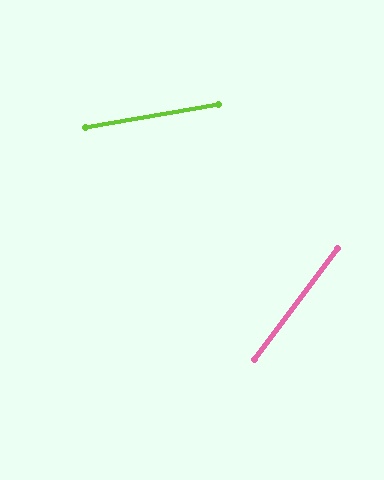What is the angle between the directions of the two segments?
Approximately 43 degrees.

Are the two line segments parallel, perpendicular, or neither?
Neither parallel nor perpendicular — they differ by about 43°.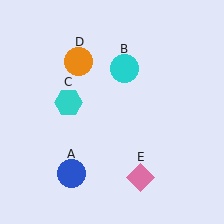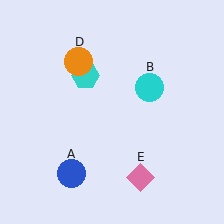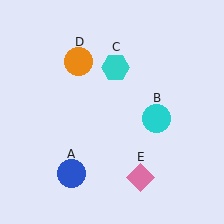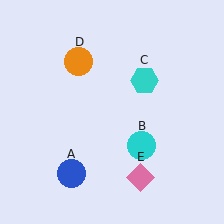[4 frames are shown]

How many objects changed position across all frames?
2 objects changed position: cyan circle (object B), cyan hexagon (object C).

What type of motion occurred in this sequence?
The cyan circle (object B), cyan hexagon (object C) rotated clockwise around the center of the scene.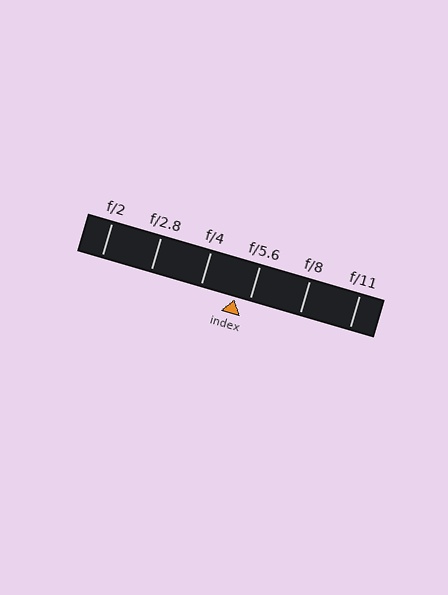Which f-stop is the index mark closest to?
The index mark is closest to f/5.6.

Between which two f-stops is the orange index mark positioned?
The index mark is between f/4 and f/5.6.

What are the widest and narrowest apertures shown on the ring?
The widest aperture shown is f/2 and the narrowest is f/11.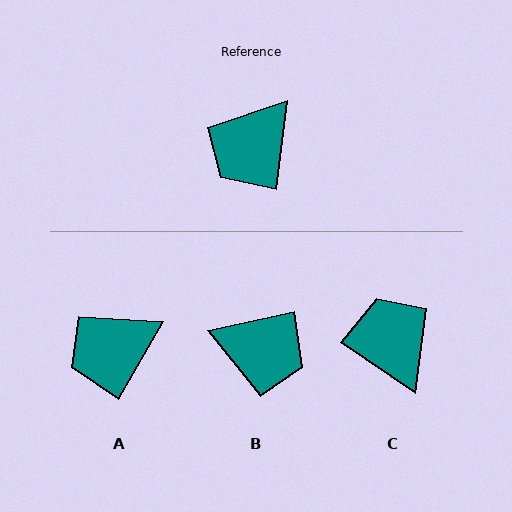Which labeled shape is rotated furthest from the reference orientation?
C, about 116 degrees away.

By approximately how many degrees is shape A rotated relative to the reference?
Approximately 22 degrees clockwise.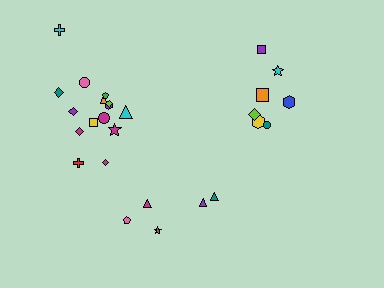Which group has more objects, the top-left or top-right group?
The top-left group.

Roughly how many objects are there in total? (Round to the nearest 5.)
Roughly 25 objects in total.